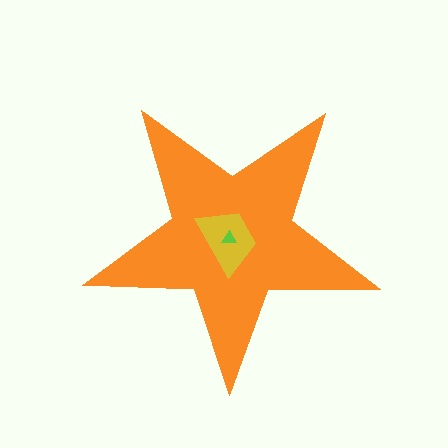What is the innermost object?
The lime triangle.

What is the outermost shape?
The orange star.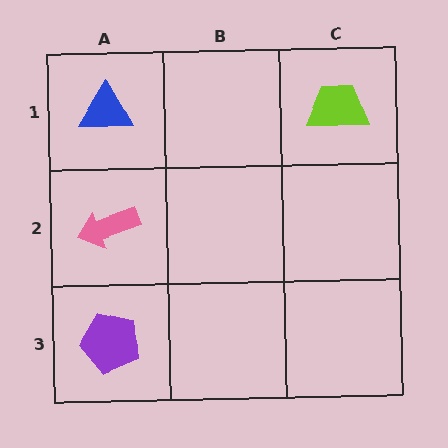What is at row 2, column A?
A pink arrow.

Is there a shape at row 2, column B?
No, that cell is empty.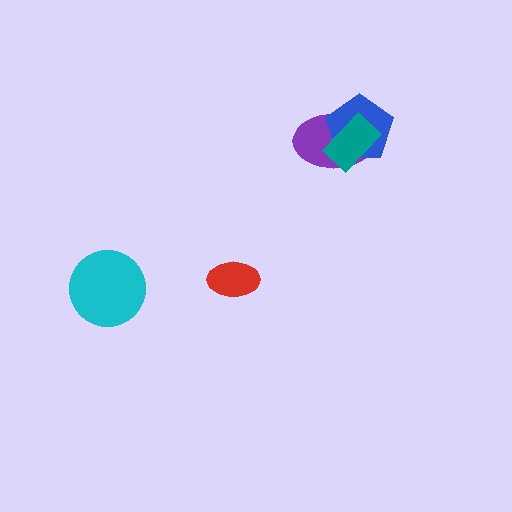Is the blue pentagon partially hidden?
Yes, it is partially covered by another shape.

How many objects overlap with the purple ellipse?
2 objects overlap with the purple ellipse.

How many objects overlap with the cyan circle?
0 objects overlap with the cyan circle.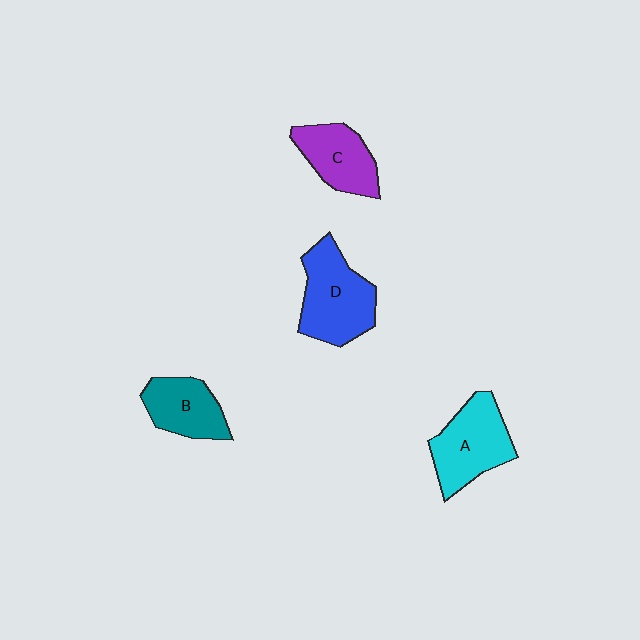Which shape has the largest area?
Shape D (blue).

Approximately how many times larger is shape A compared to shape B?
Approximately 1.3 times.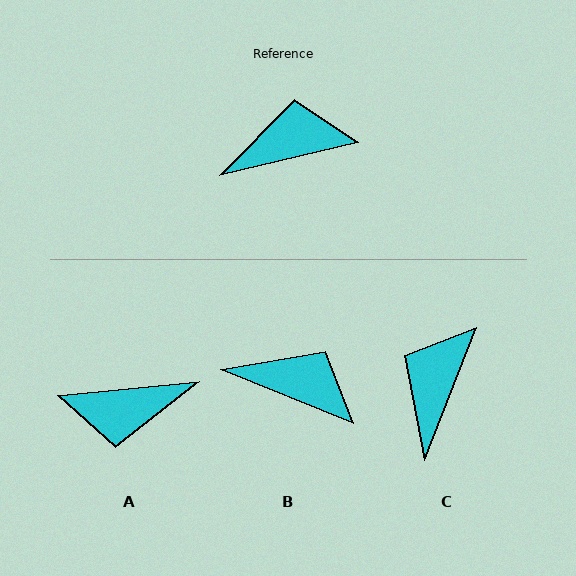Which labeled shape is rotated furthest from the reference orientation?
A, about 173 degrees away.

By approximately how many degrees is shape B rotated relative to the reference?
Approximately 35 degrees clockwise.